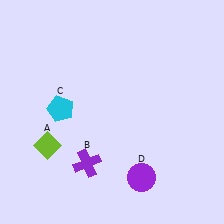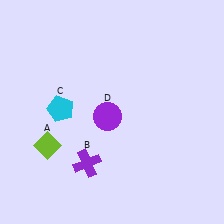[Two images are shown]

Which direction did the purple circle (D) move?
The purple circle (D) moved up.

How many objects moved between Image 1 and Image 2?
1 object moved between the two images.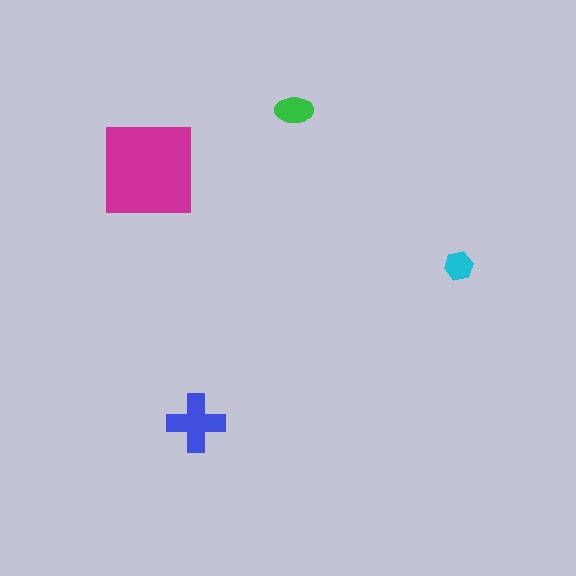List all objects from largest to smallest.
The magenta square, the blue cross, the green ellipse, the cyan hexagon.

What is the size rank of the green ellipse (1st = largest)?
3rd.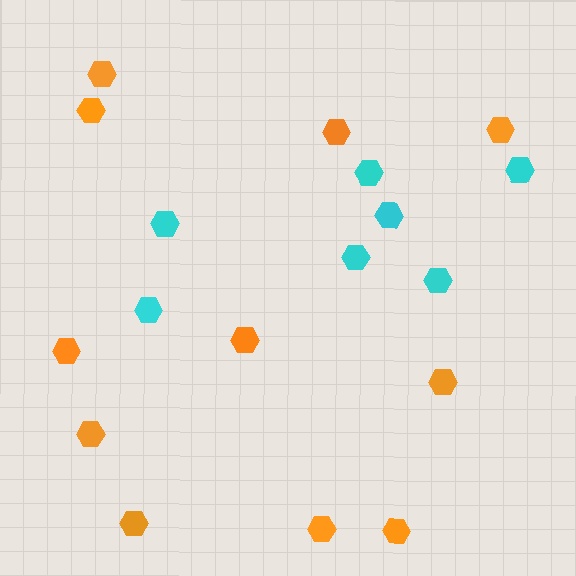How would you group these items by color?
There are 2 groups: one group of cyan hexagons (7) and one group of orange hexagons (11).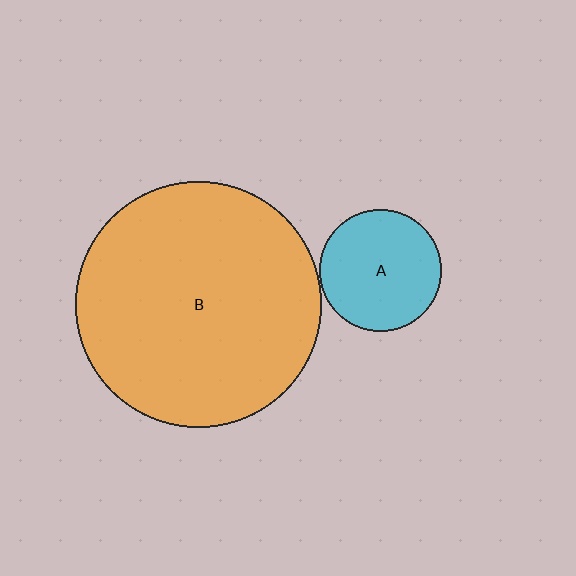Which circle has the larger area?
Circle B (orange).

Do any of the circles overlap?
No, none of the circles overlap.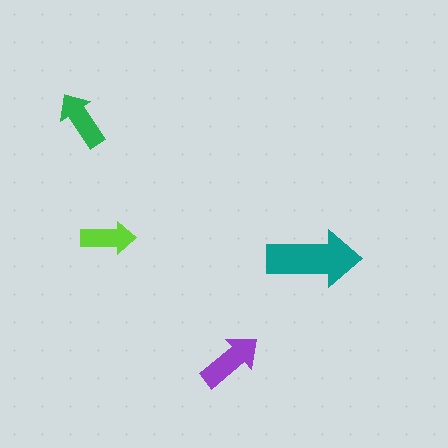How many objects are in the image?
There are 4 objects in the image.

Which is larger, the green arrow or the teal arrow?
The teal one.